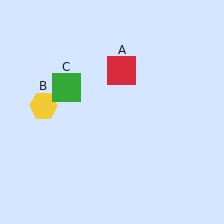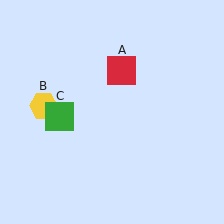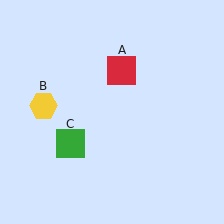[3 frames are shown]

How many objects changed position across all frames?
1 object changed position: green square (object C).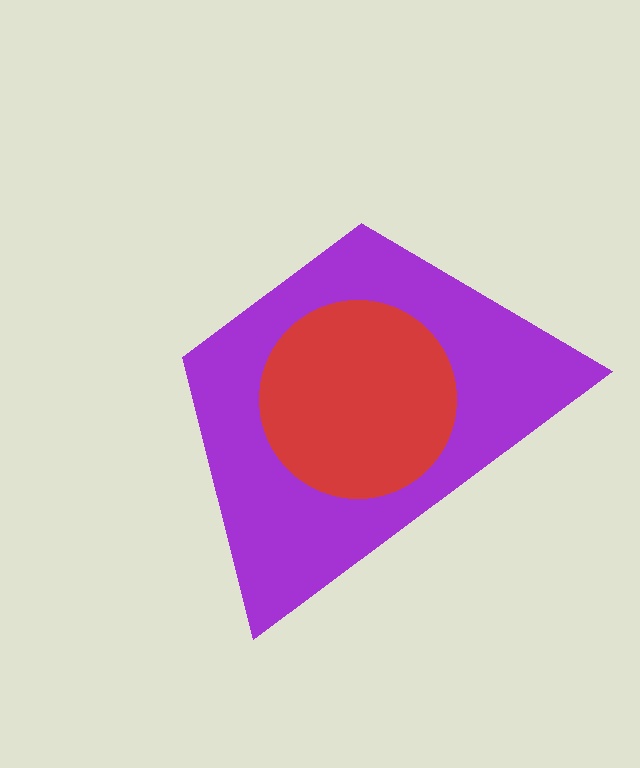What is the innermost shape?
The red circle.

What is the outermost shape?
The purple trapezoid.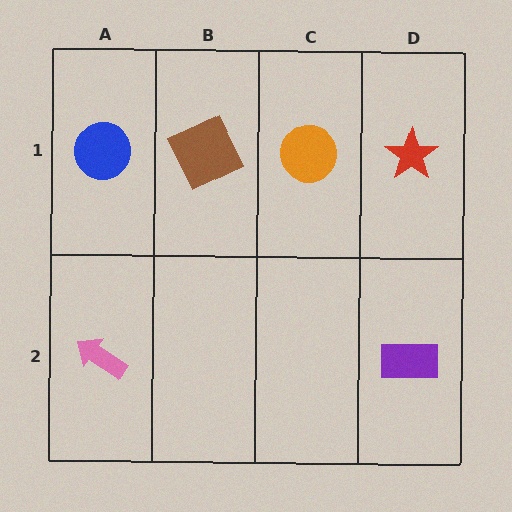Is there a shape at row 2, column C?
No, that cell is empty.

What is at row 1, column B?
A brown square.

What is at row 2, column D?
A purple rectangle.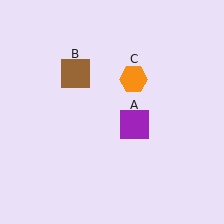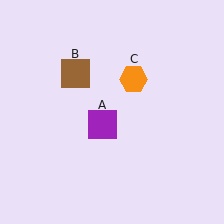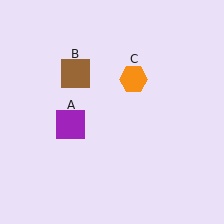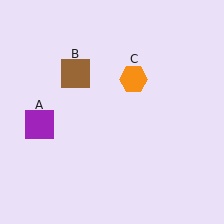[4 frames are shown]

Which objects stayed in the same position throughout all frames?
Brown square (object B) and orange hexagon (object C) remained stationary.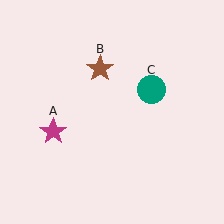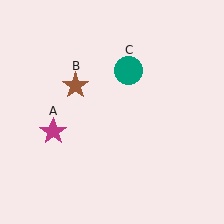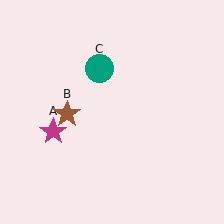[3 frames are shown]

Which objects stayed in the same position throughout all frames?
Magenta star (object A) remained stationary.